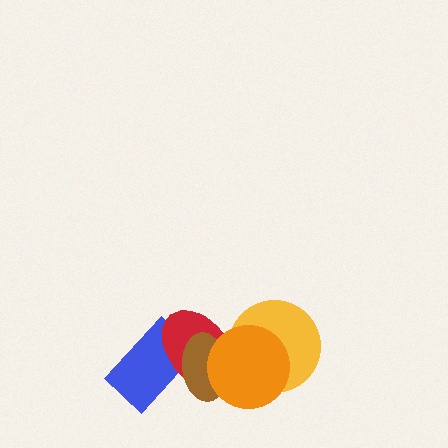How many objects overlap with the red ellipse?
4 objects overlap with the red ellipse.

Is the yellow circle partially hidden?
Yes, it is partially covered by another shape.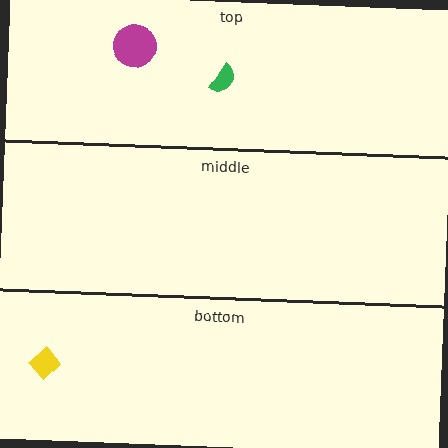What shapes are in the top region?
The green semicircle, the magenta circle.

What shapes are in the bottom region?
The yellow diamond.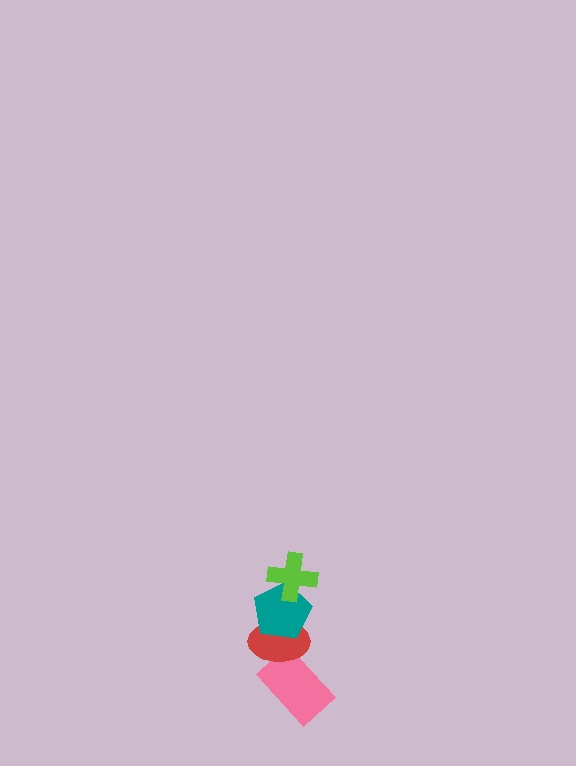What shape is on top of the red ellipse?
The teal pentagon is on top of the red ellipse.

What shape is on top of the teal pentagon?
The lime cross is on top of the teal pentagon.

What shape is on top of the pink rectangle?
The red ellipse is on top of the pink rectangle.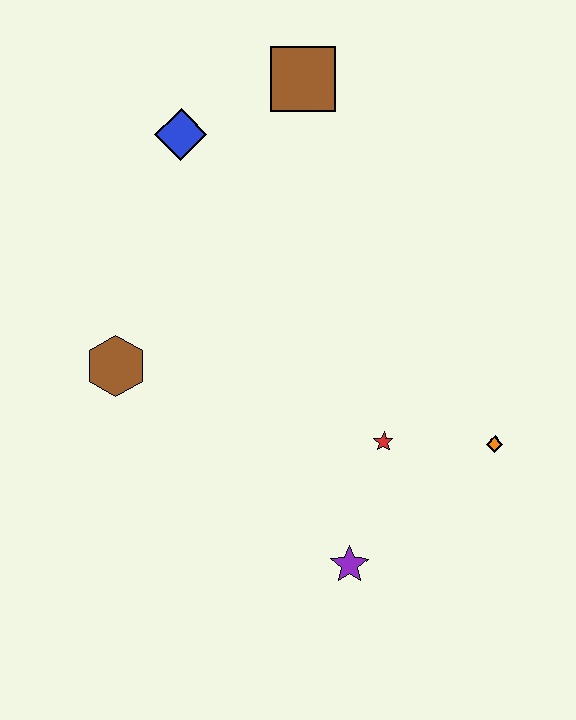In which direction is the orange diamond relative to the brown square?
The orange diamond is below the brown square.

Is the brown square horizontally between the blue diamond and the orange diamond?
Yes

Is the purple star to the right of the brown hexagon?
Yes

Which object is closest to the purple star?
The red star is closest to the purple star.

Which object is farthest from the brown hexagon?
The orange diamond is farthest from the brown hexagon.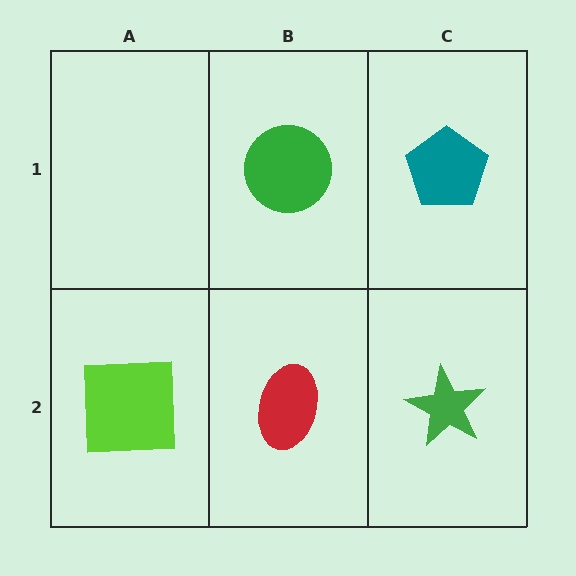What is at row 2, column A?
A lime square.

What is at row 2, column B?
A red ellipse.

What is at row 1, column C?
A teal pentagon.